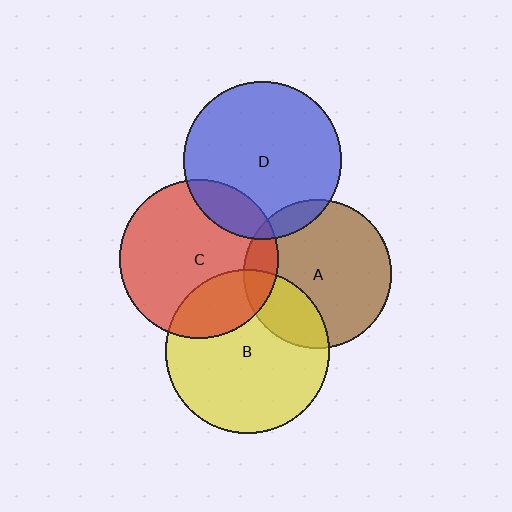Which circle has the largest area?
Circle B (yellow).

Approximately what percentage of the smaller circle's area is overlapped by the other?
Approximately 15%.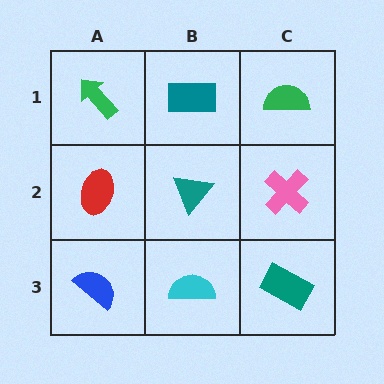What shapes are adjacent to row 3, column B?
A teal triangle (row 2, column B), a blue semicircle (row 3, column A), a teal rectangle (row 3, column C).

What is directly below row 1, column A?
A red ellipse.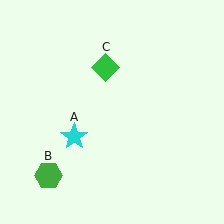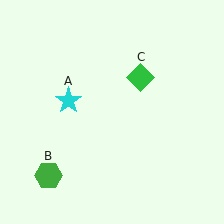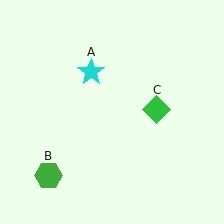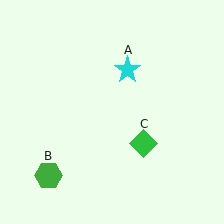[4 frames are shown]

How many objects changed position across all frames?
2 objects changed position: cyan star (object A), green diamond (object C).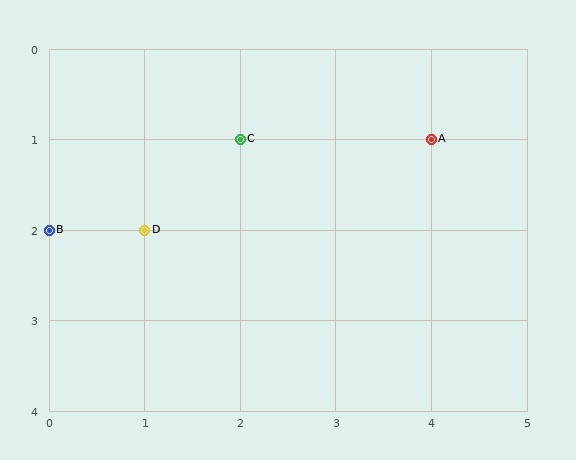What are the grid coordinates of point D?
Point D is at grid coordinates (1, 2).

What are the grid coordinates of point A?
Point A is at grid coordinates (4, 1).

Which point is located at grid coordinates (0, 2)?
Point B is at (0, 2).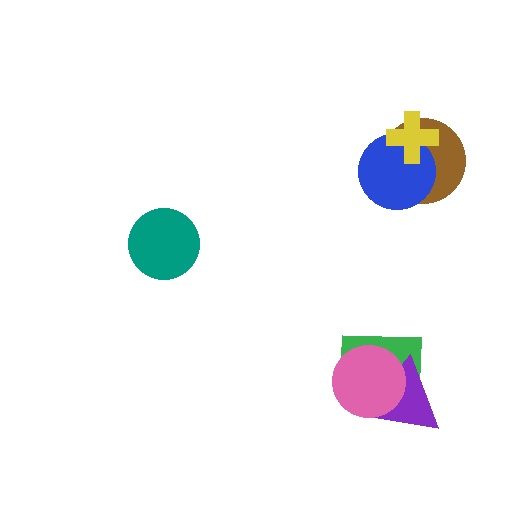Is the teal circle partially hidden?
No, no other shape covers it.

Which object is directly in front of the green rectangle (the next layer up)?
The purple triangle is directly in front of the green rectangle.